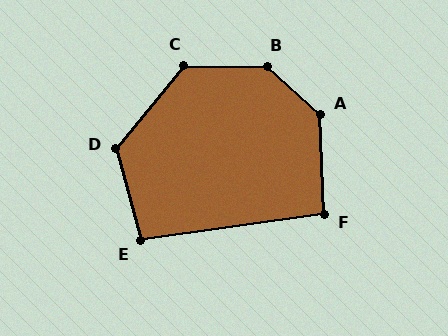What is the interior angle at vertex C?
Approximately 129 degrees (obtuse).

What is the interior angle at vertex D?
Approximately 125 degrees (obtuse).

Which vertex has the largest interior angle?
B, at approximately 139 degrees.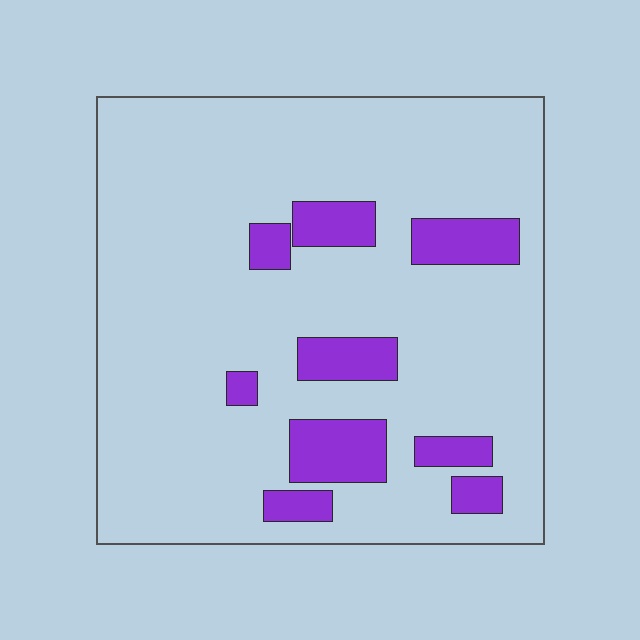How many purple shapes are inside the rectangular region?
9.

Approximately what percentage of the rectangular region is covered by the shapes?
Approximately 15%.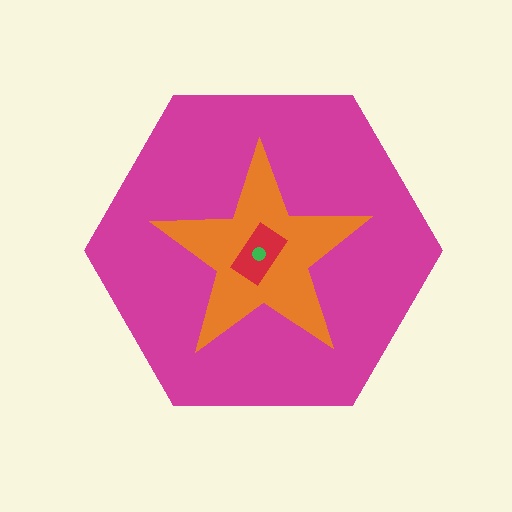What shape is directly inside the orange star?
The red rectangle.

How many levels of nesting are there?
4.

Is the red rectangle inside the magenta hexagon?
Yes.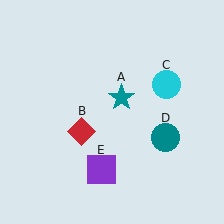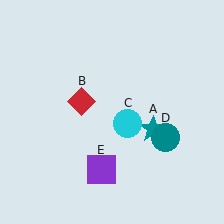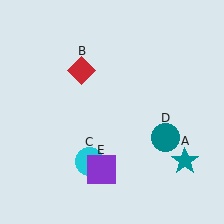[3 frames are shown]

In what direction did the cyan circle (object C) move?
The cyan circle (object C) moved down and to the left.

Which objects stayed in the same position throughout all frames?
Teal circle (object D) and purple square (object E) remained stationary.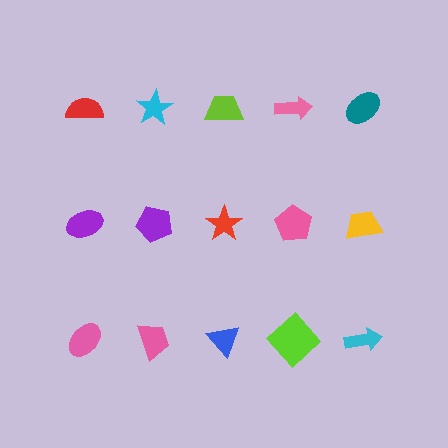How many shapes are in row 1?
5 shapes.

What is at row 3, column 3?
A blue triangle.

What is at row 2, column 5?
A yellow trapezoid.